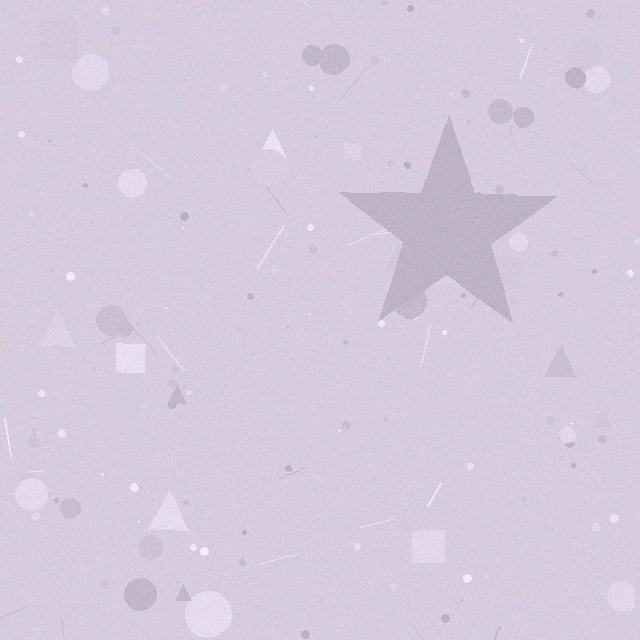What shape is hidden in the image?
A star is hidden in the image.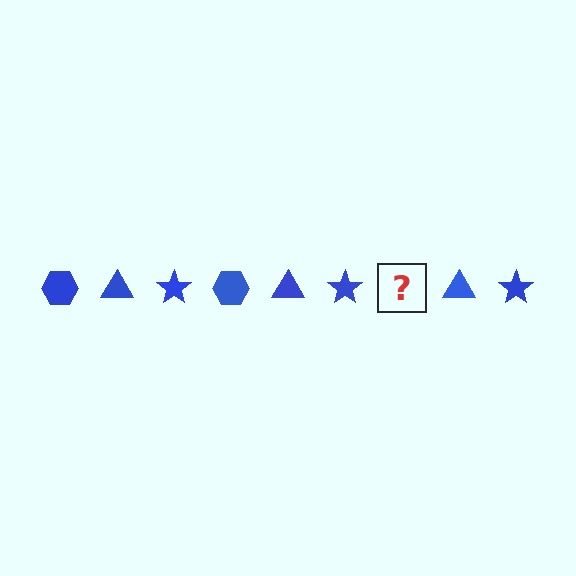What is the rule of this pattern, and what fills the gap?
The rule is that the pattern cycles through hexagon, triangle, star shapes in blue. The gap should be filled with a blue hexagon.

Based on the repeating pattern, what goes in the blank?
The blank should be a blue hexagon.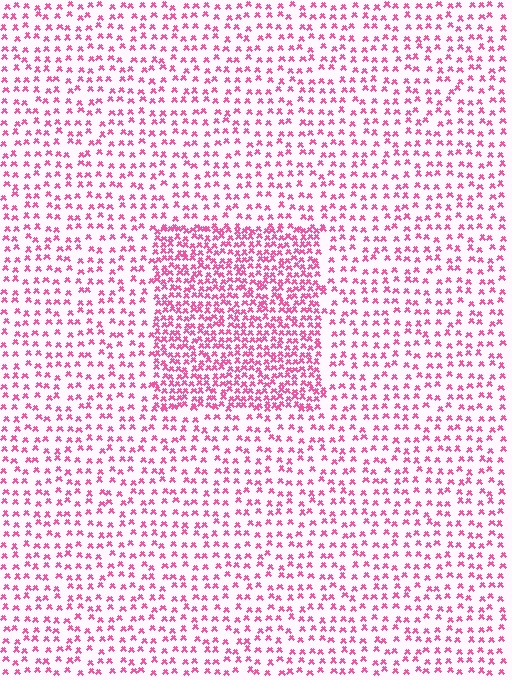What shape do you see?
I see a rectangle.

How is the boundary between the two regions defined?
The boundary is defined by a change in element density (approximately 2.1x ratio). All elements are the same color, size, and shape.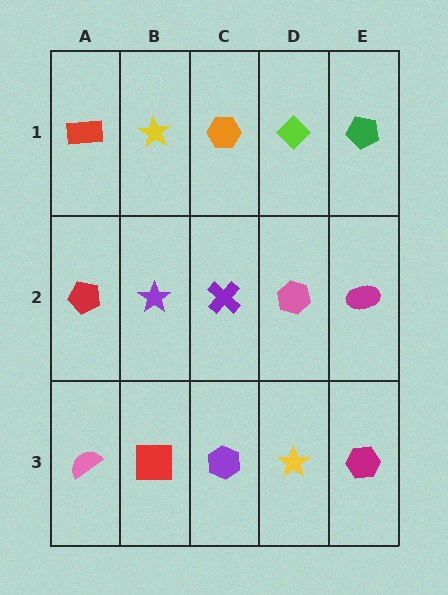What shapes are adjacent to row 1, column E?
A magenta ellipse (row 2, column E), a lime diamond (row 1, column D).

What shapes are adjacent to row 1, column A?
A red pentagon (row 2, column A), a yellow star (row 1, column B).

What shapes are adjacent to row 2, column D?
A lime diamond (row 1, column D), a yellow star (row 3, column D), a purple cross (row 2, column C), a magenta ellipse (row 2, column E).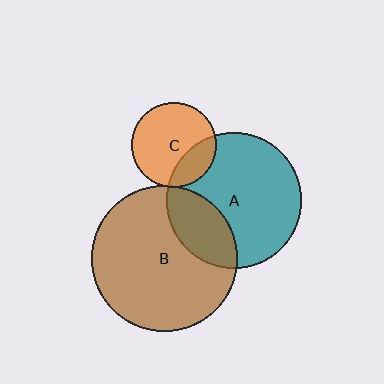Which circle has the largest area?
Circle B (brown).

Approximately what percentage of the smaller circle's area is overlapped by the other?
Approximately 25%.